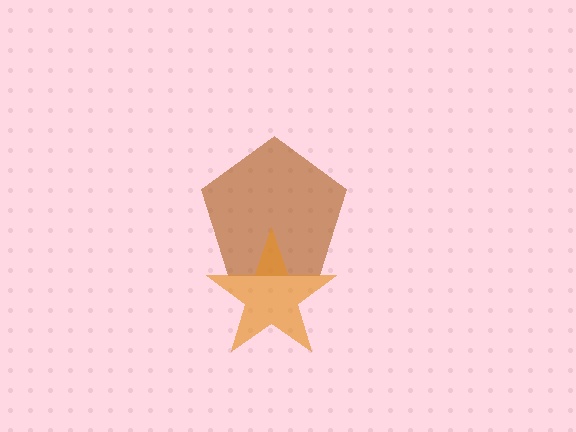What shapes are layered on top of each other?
The layered shapes are: a brown pentagon, an orange star.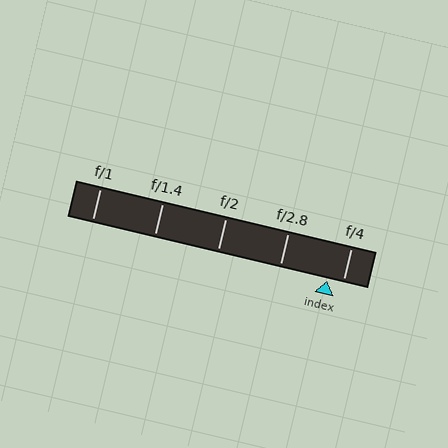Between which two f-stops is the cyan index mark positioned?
The index mark is between f/2.8 and f/4.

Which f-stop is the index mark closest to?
The index mark is closest to f/4.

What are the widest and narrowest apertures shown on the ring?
The widest aperture shown is f/1 and the narrowest is f/4.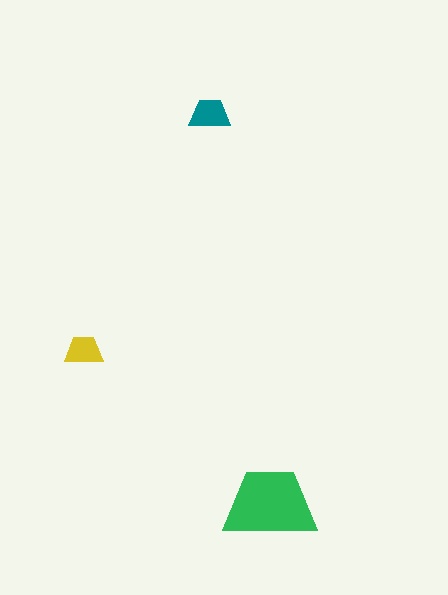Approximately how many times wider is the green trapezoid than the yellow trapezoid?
About 2.5 times wider.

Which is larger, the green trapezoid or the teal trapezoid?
The green one.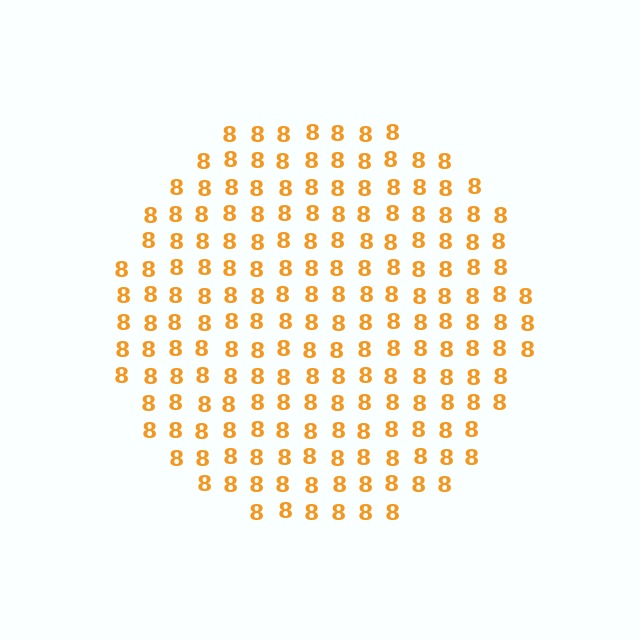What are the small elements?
The small elements are digit 8's.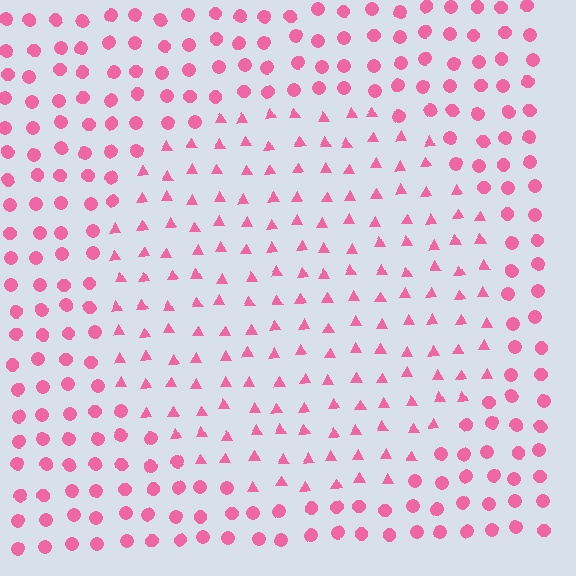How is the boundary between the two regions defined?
The boundary is defined by a change in element shape: triangles inside vs. circles outside. All elements share the same color and spacing.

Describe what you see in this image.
The image is filled with small pink elements arranged in a uniform grid. A circle-shaped region contains triangles, while the surrounding area contains circles. The boundary is defined purely by the change in element shape.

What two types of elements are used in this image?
The image uses triangles inside the circle region and circles outside it.